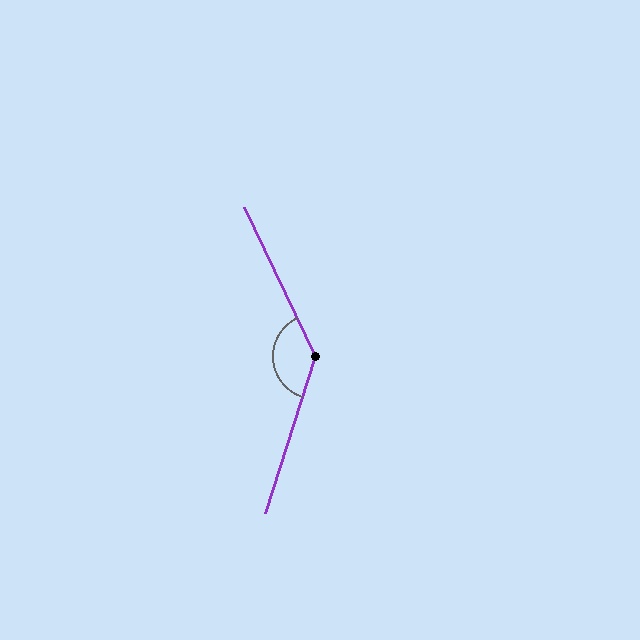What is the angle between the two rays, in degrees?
Approximately 137 degrees.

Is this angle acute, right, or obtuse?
It is obtuse.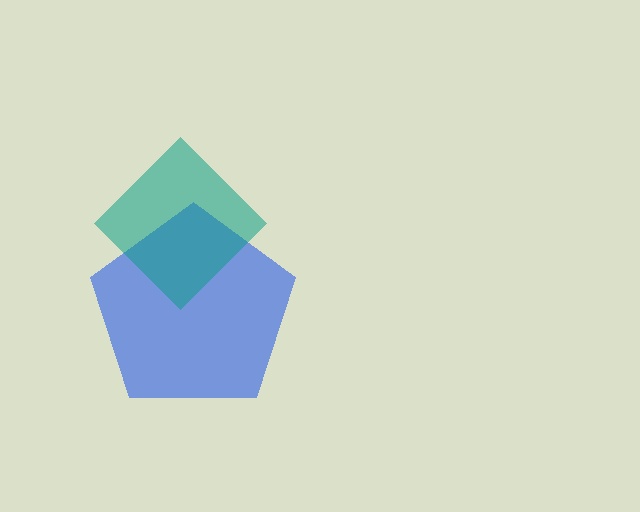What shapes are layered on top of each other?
The layered shapes are: a blue pentagon, a teal diamond.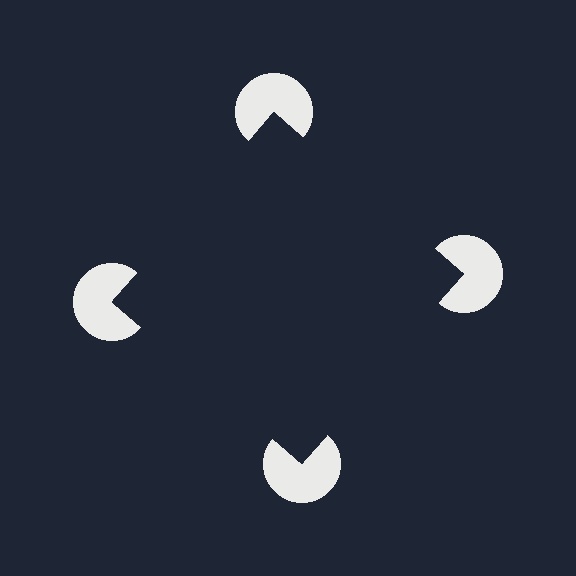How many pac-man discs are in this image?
There are 4 — one at each vertex of the illusory square.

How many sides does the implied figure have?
4 sides.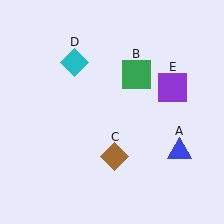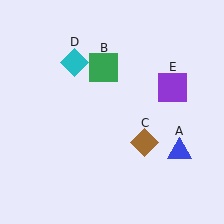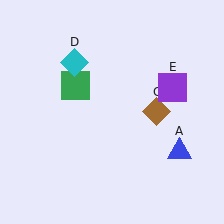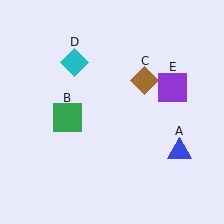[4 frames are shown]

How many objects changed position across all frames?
2 objects changed position: green square (object B), brown diamond (object C).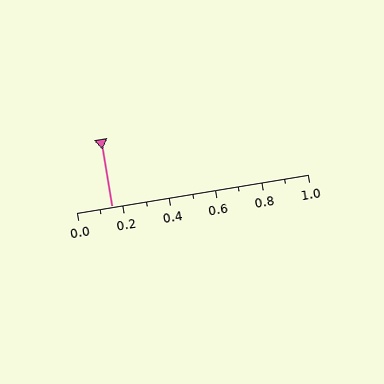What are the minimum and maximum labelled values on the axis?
The axis runs from 0.0 to 1.0.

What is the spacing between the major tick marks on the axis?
The major ticks are spaced 0.2 apart.